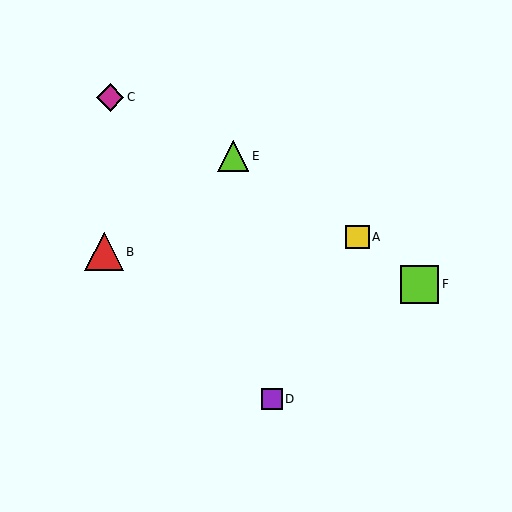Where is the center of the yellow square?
The center of the yellow square is at (357, 237).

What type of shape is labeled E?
Shape E is a lime triangle.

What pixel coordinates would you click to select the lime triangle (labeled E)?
Click at (233, 156) to select the lime triangle E.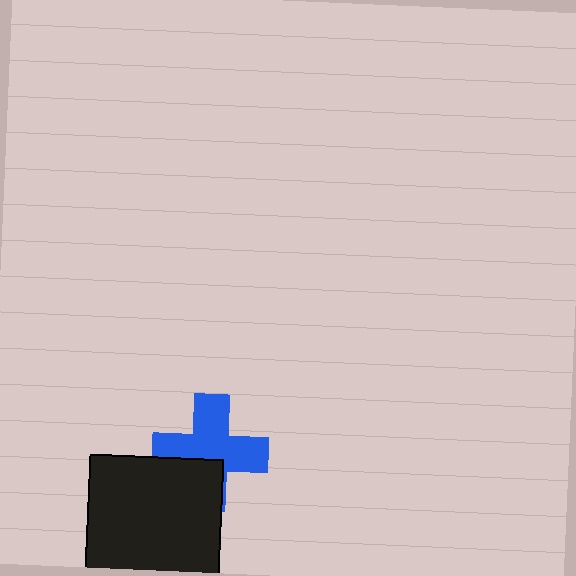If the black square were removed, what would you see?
You would see the complete blue cross.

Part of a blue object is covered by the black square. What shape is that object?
It is a cross.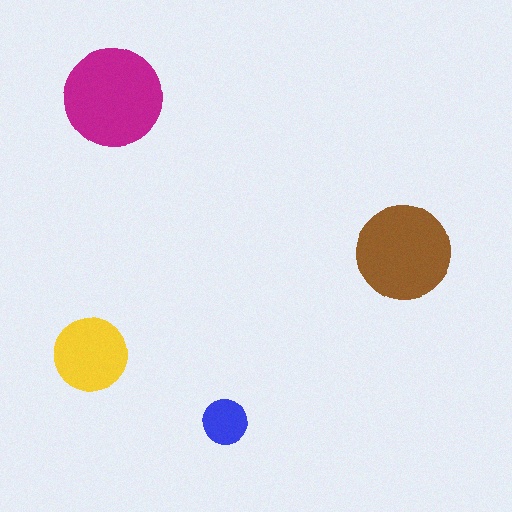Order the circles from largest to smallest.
the magenta one, the brown one, the yellow one, the blue one.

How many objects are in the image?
There are 4 objects in the image.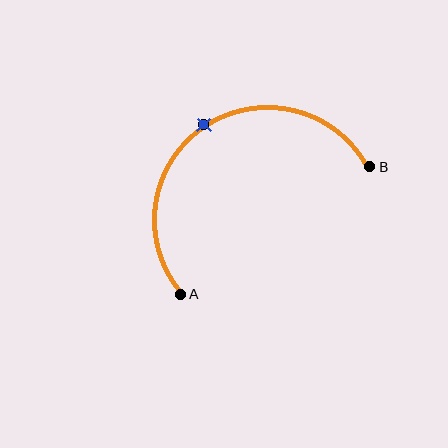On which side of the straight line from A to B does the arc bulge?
The arc bulges above and to the left of the straight line connecting A and B.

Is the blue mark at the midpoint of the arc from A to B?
Yes. The blue mark lies on the arc at equal arc-length from both A and B — it is the arc midpoint.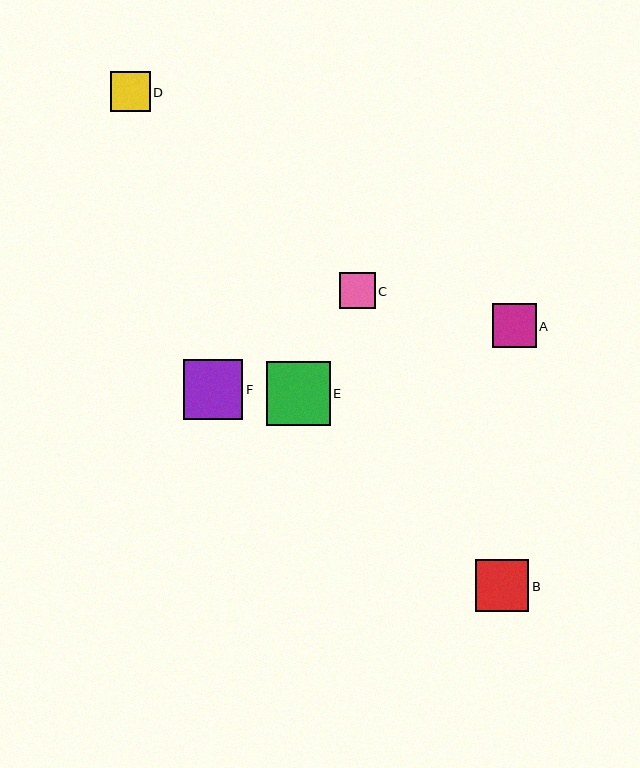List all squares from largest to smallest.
From largest to smallest: E, F, B, A, D, C.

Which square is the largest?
Square E is the largest with a size of approximately 64 pixels.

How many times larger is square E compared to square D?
Square E is approximately 1.6 times the size of square D.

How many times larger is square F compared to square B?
Square F is approximately 1.1 times the size of square B.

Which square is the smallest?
Square C is the smallest with a size of approximately 36 pixels.